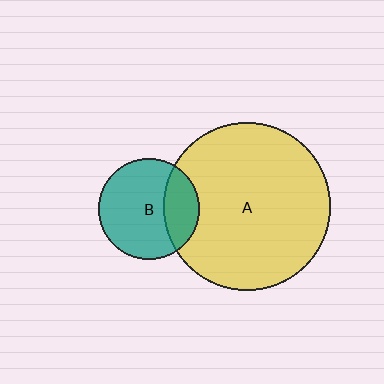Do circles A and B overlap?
Yes.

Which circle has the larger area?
Circle A (yellow).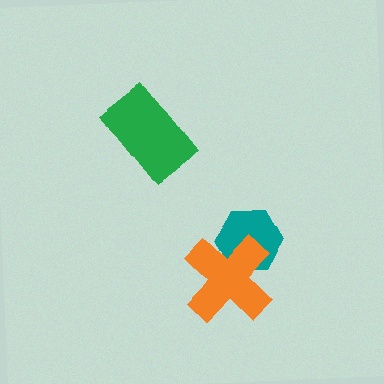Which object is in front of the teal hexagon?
The orange cross is in front of the teal hexagon.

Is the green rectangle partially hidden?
No, no other shape covers it.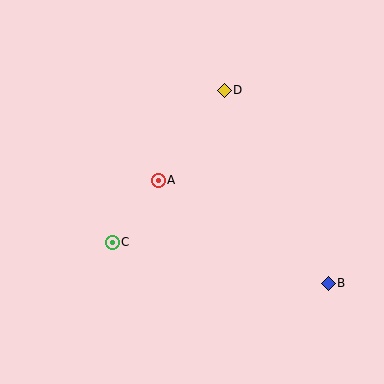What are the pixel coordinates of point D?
Point D is at (224, 90).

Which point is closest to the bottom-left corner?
Point C is closest to the bottom-left corner.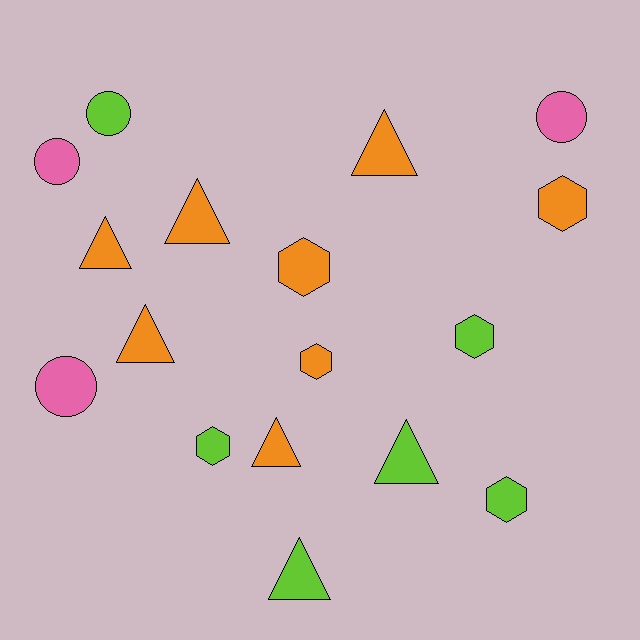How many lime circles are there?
There is 1 lime circle.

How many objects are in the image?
There are 17 objects.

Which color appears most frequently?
Orange, with 8 objects.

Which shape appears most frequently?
Triangle, with 7 objects.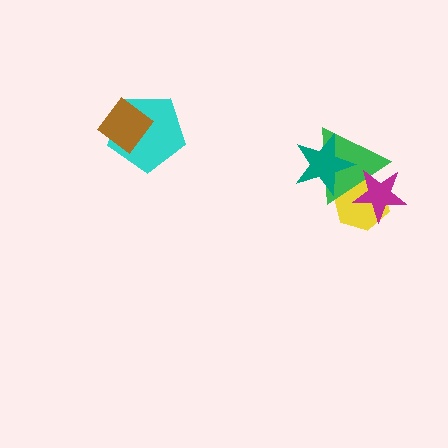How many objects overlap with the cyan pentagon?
1 object overlaps with the cyan pentagon.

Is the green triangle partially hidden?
Yes, it is partially covered by another shape.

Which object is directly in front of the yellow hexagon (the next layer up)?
The green triangle is directly in front of the yellow hexagon.